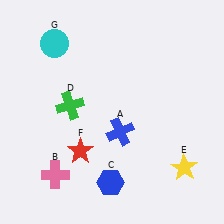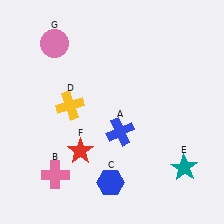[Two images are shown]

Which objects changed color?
D changed from green to yellow. E changed from yellow to teal. G changed from cyan to pink.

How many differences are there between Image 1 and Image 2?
There are 3 differences between the two images.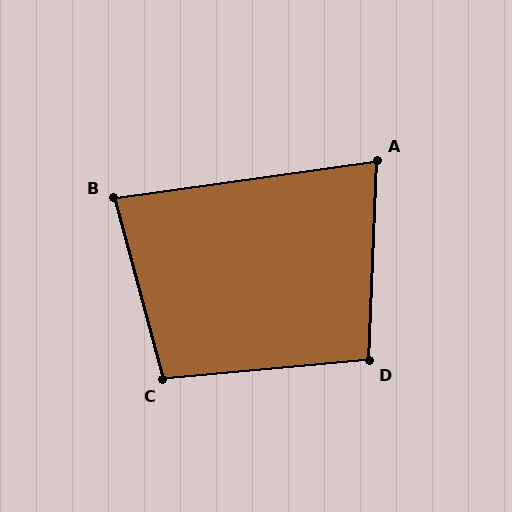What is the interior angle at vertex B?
Approximately 83 degrees (acute).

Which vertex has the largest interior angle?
C, at approximately 100 degrees.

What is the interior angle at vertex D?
Approximately 97 degrees (obtuse).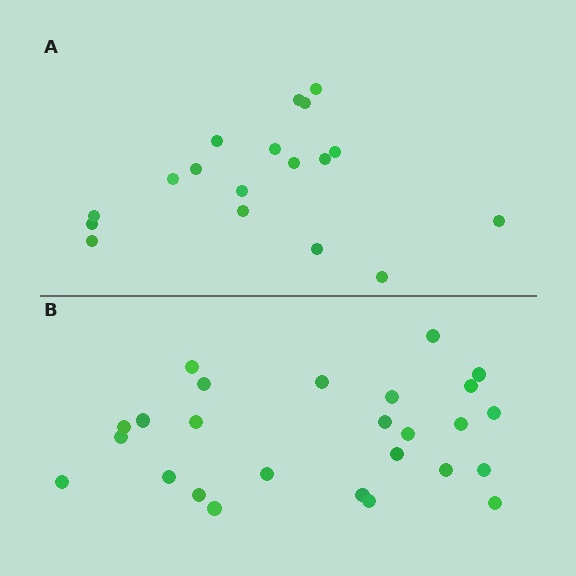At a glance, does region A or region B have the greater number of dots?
Region B (the bottom region) has more dots.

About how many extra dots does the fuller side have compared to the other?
Region B has roughly 8 or so more dots than region A.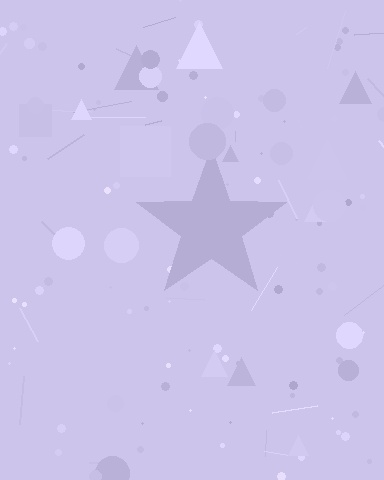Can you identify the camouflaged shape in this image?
The camouflaged shape is a star.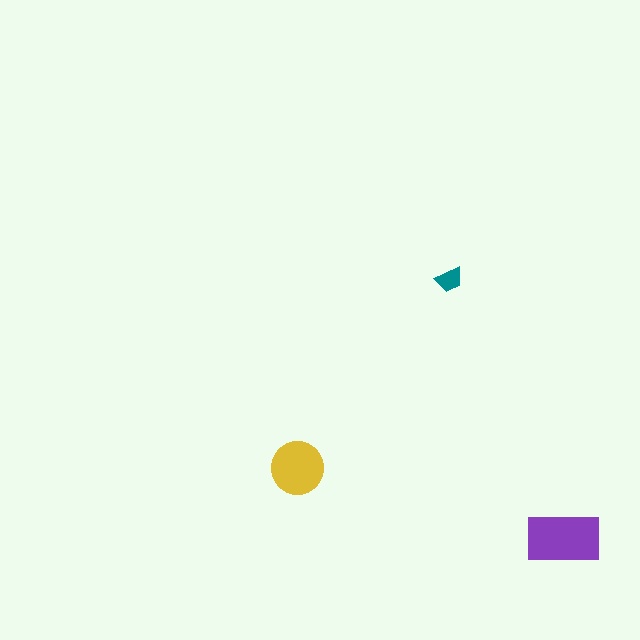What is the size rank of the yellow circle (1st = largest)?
2nd.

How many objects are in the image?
There are 3 objects in the image.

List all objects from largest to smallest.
The purple rectangle, the yellow circle, the teal trapezoid.